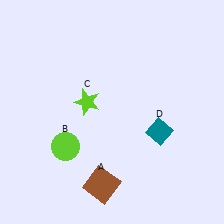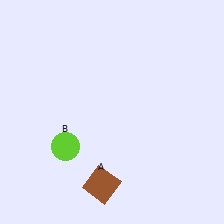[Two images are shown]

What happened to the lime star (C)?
The lime star (C) was removed in Image 2. It was in the top-left area of Image 1.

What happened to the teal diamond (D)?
The teal diamond (D) was removed in Image 2. It was in the bottom-right area of Image 1.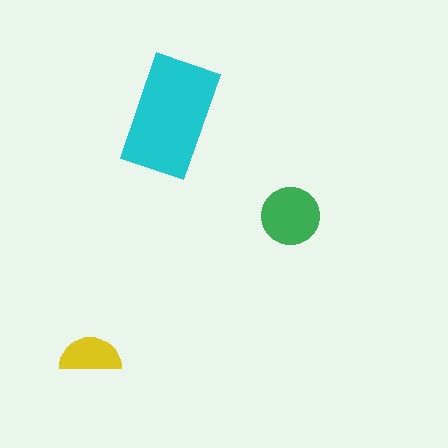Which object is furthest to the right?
The green circle is rightmost.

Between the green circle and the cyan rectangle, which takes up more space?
The cyan rectangle.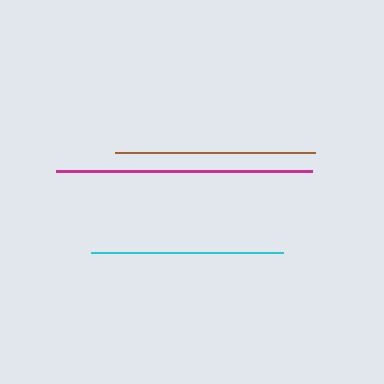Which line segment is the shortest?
The cyan line is the shortest at approximately 192 pixels.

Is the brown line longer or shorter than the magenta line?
The magenta line is longer than the brown line.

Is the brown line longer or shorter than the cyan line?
The brown line is longer than the cyan line.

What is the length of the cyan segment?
The cyan segment is approximately 192 pixels long.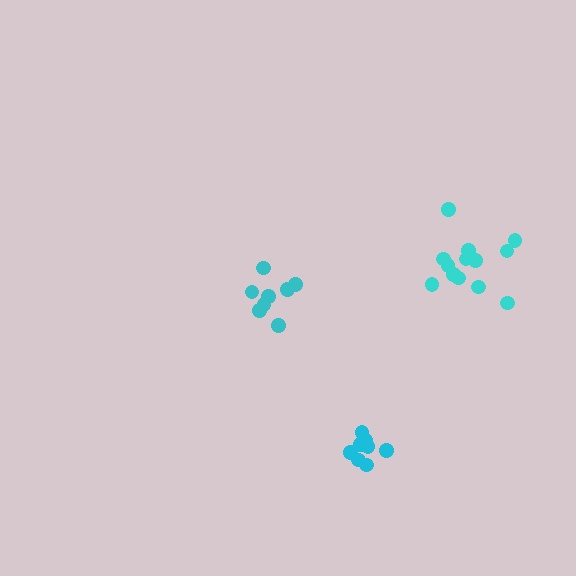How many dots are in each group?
Group 1: 8 dots, Group 2: 13 dots, Group 3: 8 dots (29 total).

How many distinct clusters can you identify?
There are 3 distinct clusters.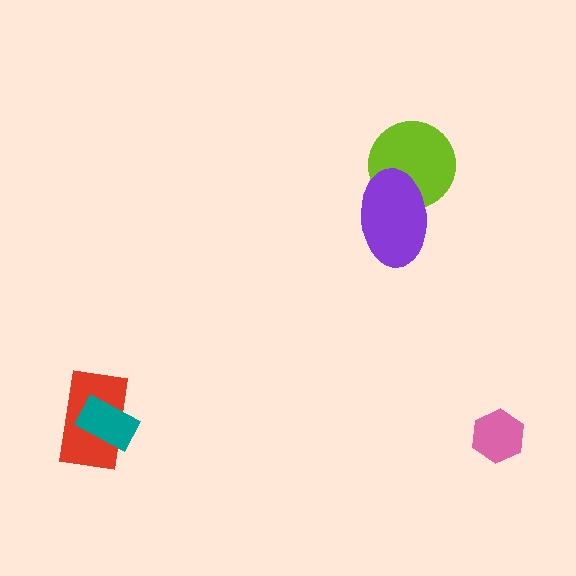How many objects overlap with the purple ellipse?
1 object overlaps with the purple ellipse.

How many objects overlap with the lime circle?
1 object overlaps with the lime circle.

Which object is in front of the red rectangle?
The teal rectangle is in front of the red rectangle.